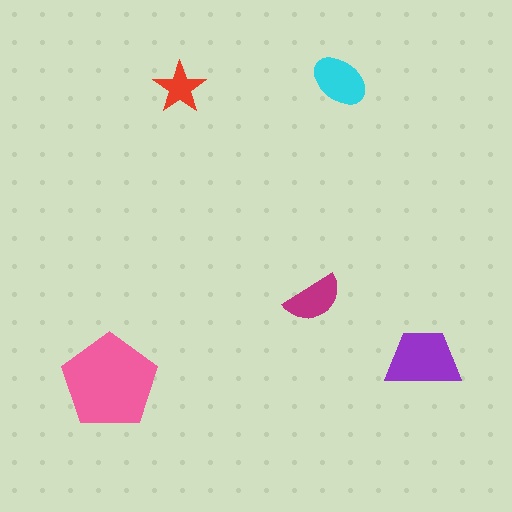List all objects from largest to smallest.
The pink pentagon, the purple trapezoid, the cyan ellipse, the magenta semicircle, the red star.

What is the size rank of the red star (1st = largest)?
5th.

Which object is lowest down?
The pink pentagon is bottommost.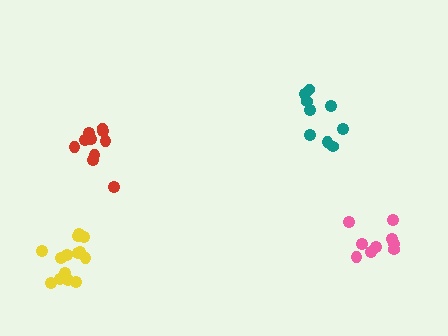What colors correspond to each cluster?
The clusters are colored: pink, yellow, red, teal.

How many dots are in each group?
Group 1: 9 dots, Group 2: 14 dots, Group 3: 10 dots, Group 4: 9 dots (42 total).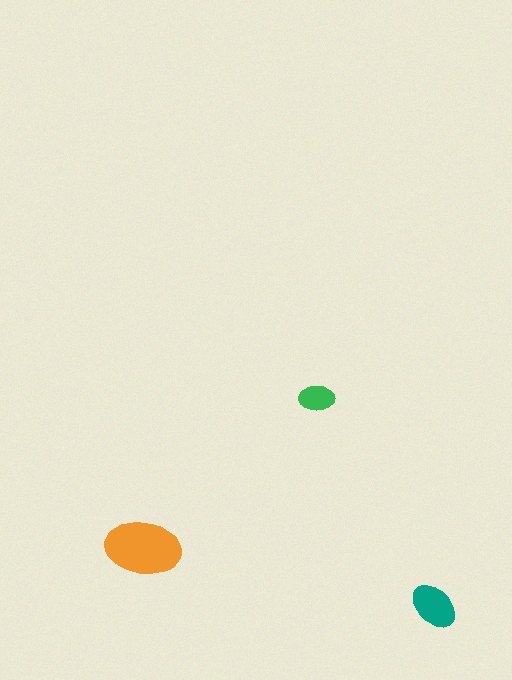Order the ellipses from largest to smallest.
the orange one, the teal one, the green one.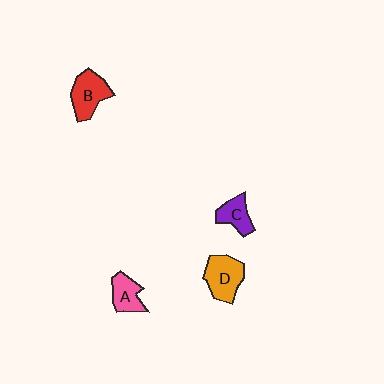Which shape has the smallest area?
Shape C (purple).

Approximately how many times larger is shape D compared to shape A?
Approximately 1.4 times.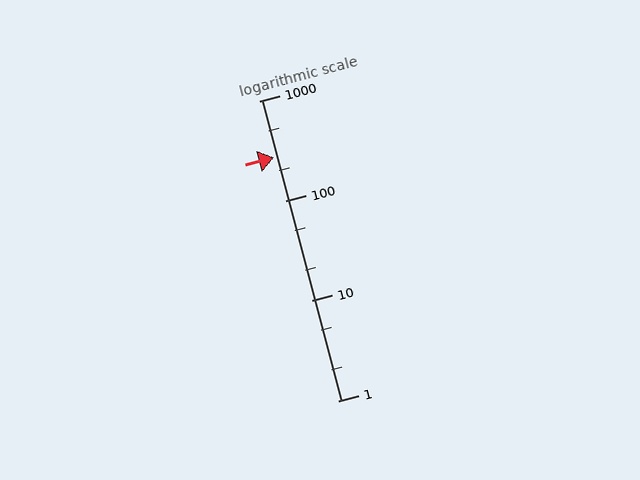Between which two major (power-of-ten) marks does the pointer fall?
The pointer is between 100 and 1000.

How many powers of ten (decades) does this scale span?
The scale spans 3 decades, from 1 to 1000.